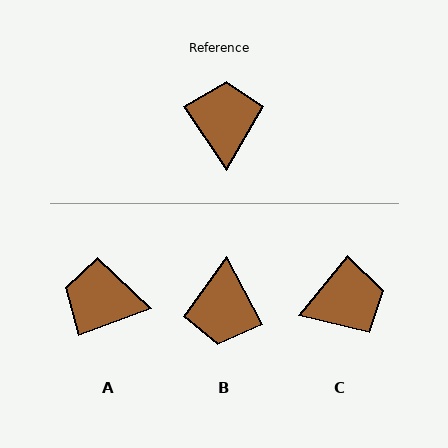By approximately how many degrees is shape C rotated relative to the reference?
Approximately 74 degrees clockwise.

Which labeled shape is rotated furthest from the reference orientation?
B, about 174 degrees away.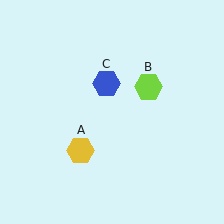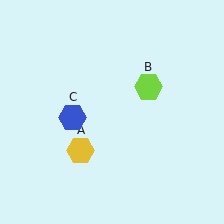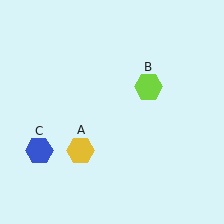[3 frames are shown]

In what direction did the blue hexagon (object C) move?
The blue hexagon (object C) moved down and to the left.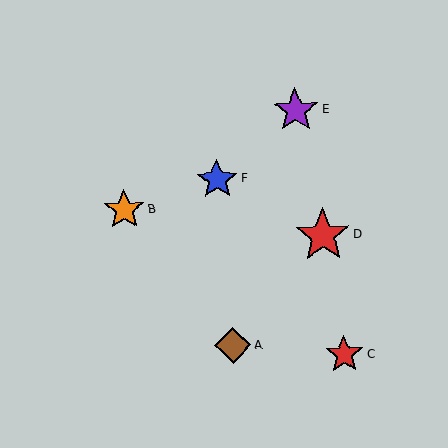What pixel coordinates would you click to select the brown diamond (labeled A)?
Click at (233, 346) to select the brown diamond A.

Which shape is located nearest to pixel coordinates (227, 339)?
The brown diamond (labeled A) at (233, 346) is nearest to that location.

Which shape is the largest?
The red star (labeled D) is the largest.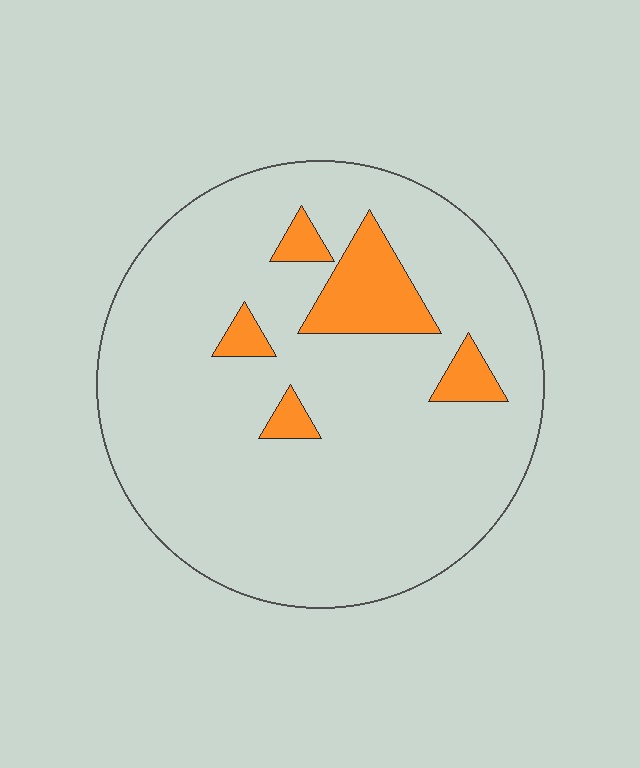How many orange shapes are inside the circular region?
5.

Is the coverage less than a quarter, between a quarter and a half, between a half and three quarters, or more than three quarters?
Less than a quarter.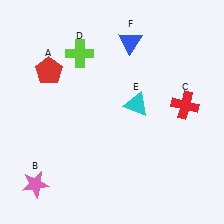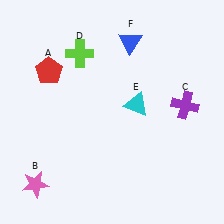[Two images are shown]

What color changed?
The cross (C) changed from red in Image 1 to purple in Image 2.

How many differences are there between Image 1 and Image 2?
There is 1 difference between the two images.